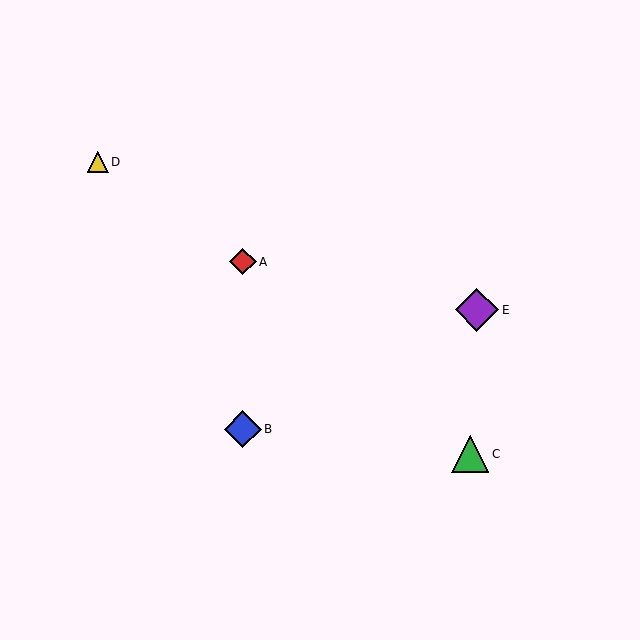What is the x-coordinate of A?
Object A is at x≈243.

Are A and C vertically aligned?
No, A is at x≈243 and C is at x≈470.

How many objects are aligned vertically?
2 objects (A, B) are aligned vertically.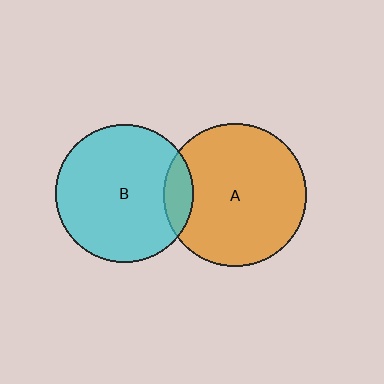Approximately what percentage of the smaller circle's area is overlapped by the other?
Approximately 10%.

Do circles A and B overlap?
Yes.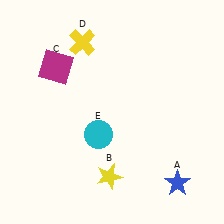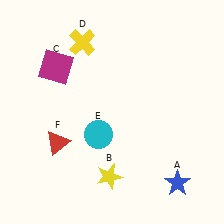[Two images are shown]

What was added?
A red triangle (F) was added in Image 2.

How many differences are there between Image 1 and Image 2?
There is 1 difference between the two images.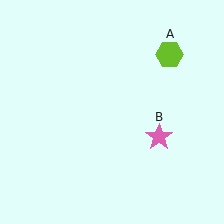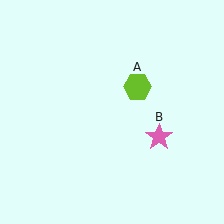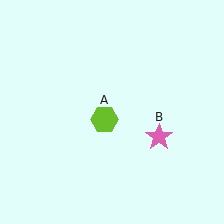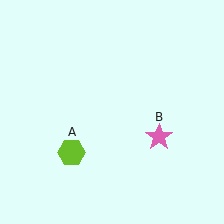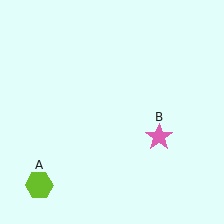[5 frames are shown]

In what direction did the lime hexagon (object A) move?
The lime hexagon (object A) moved down and to the left.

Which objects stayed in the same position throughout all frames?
Pink star (object B) remained stationary.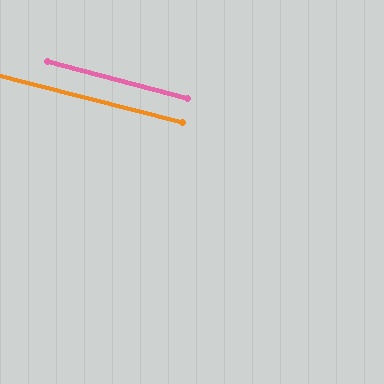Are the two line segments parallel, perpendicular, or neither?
Parallel — their directions differ by only 0.6°.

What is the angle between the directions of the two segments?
Approximately 1 degree.